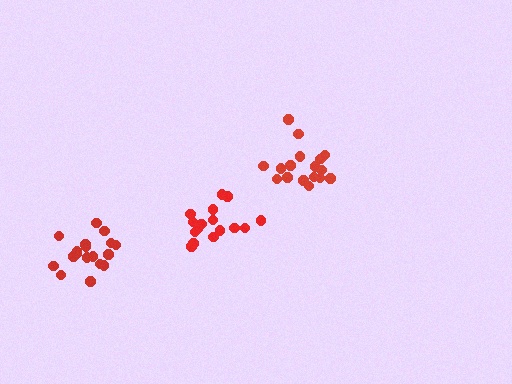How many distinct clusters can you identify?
There are 3 distinct clusters.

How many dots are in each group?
Group 1: 18 dots, Group 2: 16 dots, Group 3: 17 dots (51 total).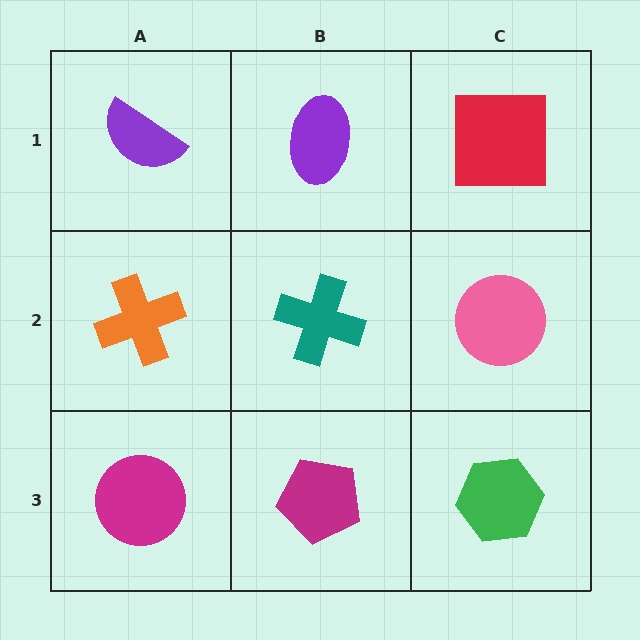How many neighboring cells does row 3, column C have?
2.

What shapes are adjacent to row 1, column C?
A pink circle (row 2, column C), a purple ellipse (row 1, column B).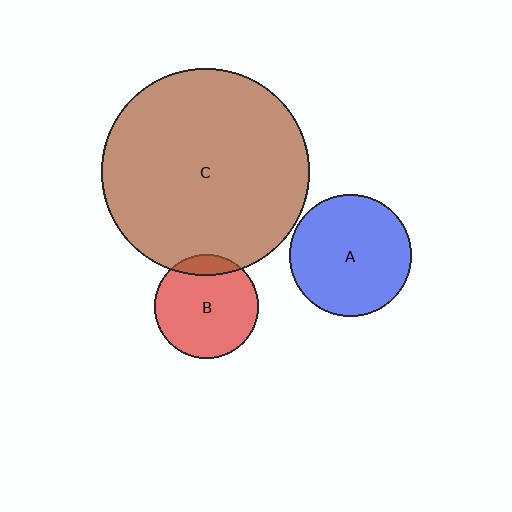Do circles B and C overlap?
Yes.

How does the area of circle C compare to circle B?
Approximately 4.0 times.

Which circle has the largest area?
Circle C (brown).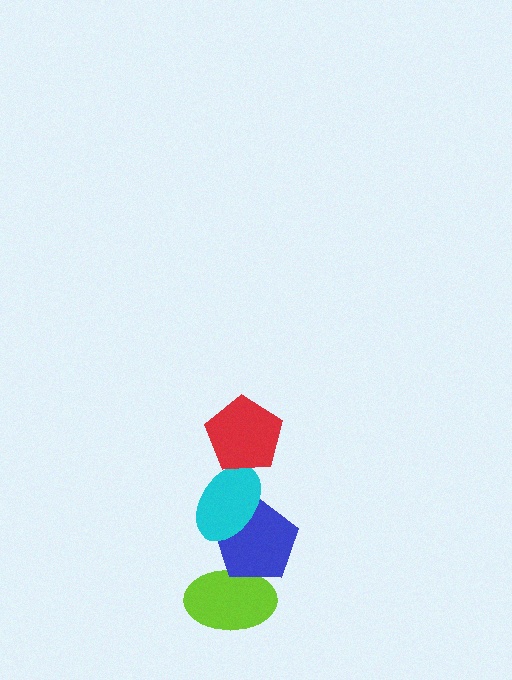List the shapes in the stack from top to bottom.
From top to bottom: the red pentagon, the cyan ellipse, the blue pentagon, the lime ellipse.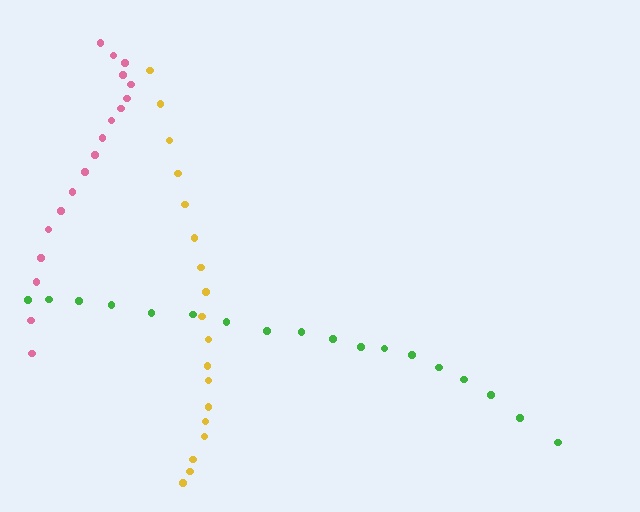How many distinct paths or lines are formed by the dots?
There are 3 distinct paths.